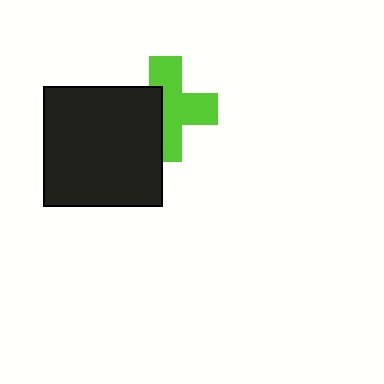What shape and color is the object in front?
The object in front is a black square.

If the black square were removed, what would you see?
You would see the complete lime cross.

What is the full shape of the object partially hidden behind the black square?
The partially hidden object is a lime cross.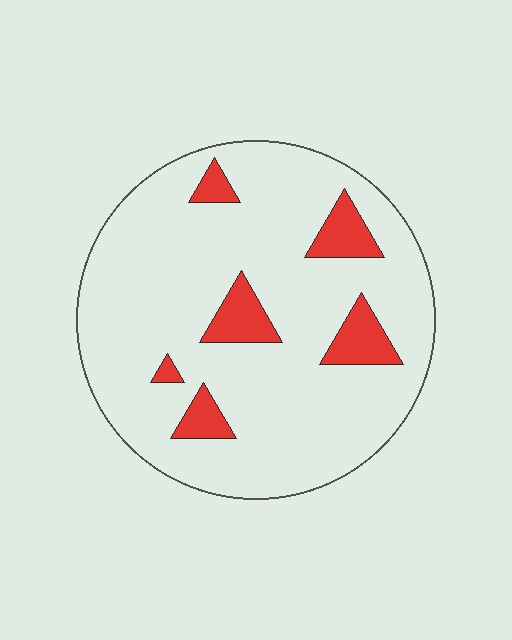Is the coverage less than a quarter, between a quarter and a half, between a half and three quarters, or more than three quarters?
Less than a quarter.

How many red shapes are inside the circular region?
6.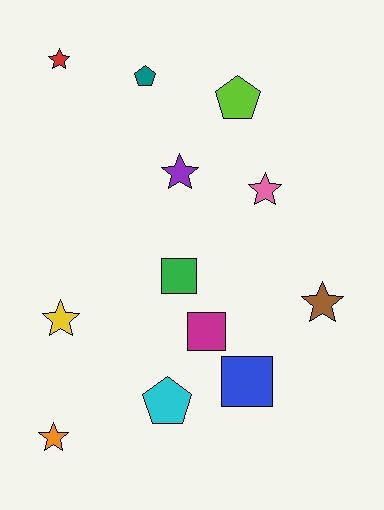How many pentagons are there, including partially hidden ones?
There are 3 pentagons.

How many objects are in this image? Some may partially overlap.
There are 12 objects.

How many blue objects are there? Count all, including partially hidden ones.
There is 1 blue object.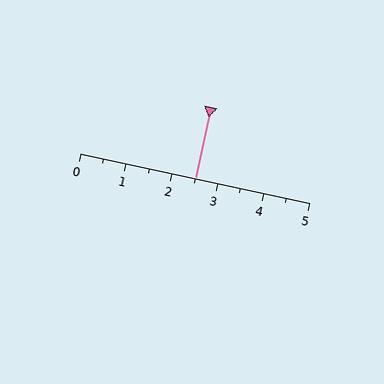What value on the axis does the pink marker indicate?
The marker indicates approximately 2.5.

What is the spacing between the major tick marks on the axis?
The major ticks are spaced 1 apart.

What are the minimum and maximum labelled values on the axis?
The axis runs from 0 to 5.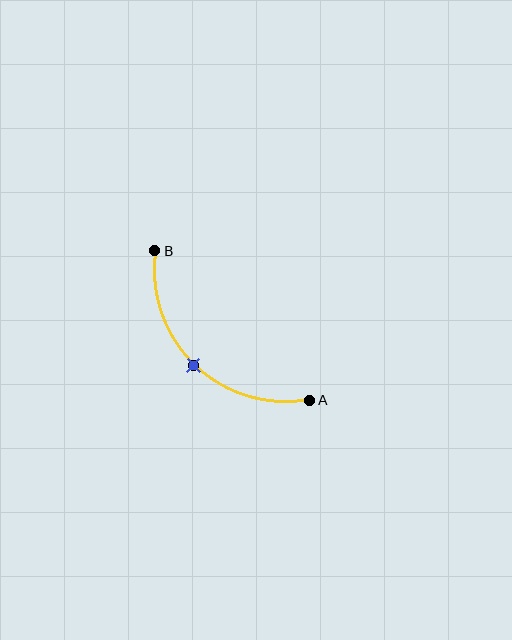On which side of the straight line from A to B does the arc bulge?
The arc bulges below and to the left of the straight line connecting A and B.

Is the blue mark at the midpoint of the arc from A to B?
Yes. The blue mark lies on the arc at equal arc-length from both A and B — it is the arc midpoint.